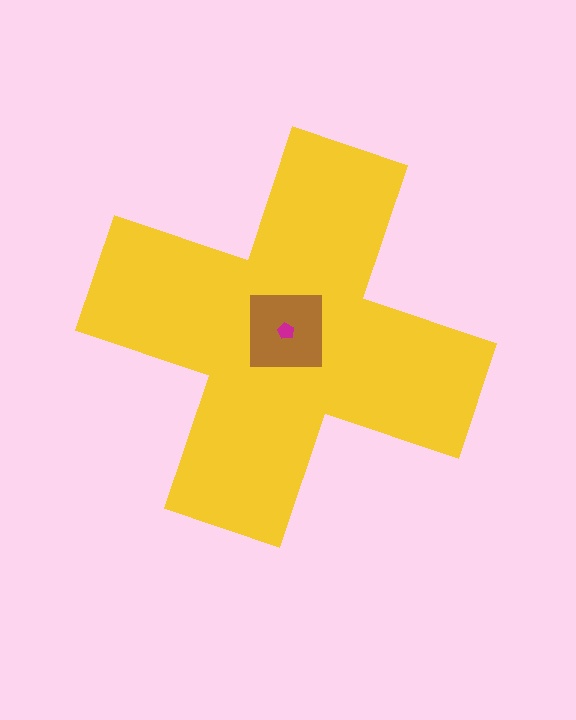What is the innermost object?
The magenta pentagon.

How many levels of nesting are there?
3.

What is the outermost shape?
The yellow cross.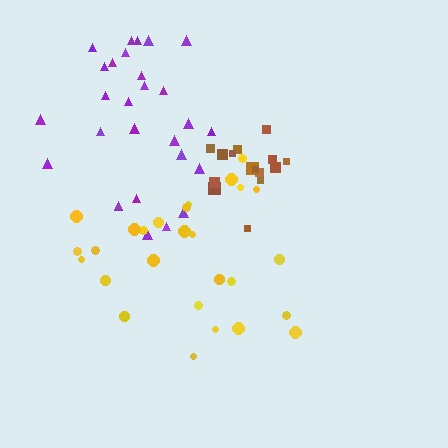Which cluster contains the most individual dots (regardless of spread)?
Purple (28).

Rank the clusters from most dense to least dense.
brown, purple, yellow.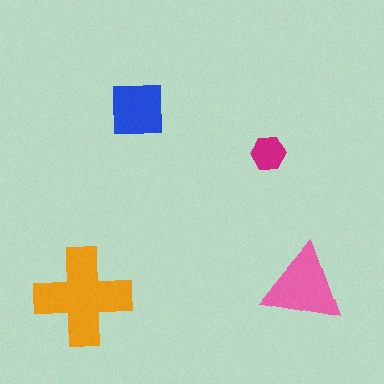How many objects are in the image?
There are 4 objects in the image.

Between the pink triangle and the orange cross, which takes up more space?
The orange cross.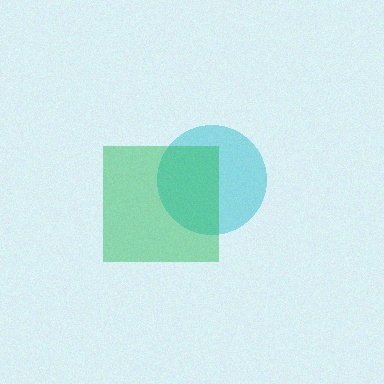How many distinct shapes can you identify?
There are 2 distinct shapes: a cyan circle, a green square.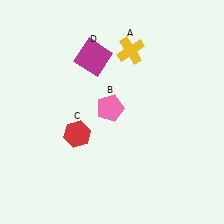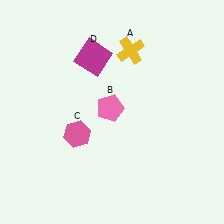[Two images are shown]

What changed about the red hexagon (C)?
In Image 1, C is red. In Image 2, it changed to pink.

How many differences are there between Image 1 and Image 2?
There is 1 difference between the two images.